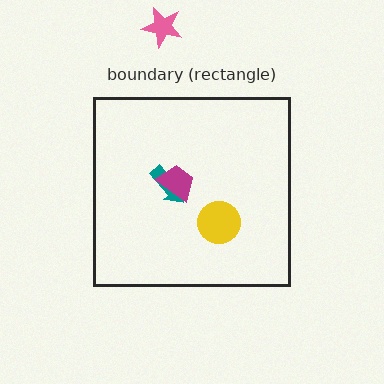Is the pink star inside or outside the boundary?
Outside.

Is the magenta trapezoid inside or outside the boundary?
Inside.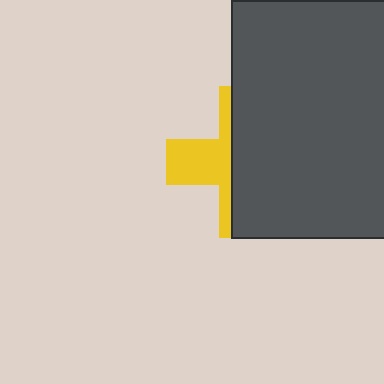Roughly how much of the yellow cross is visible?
A small part of it is visible (roughly 36%).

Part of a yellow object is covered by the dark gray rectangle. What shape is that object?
It is a cross.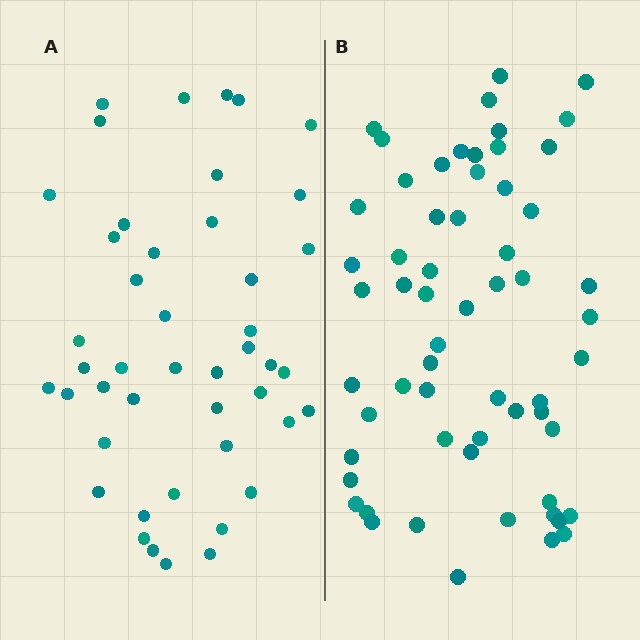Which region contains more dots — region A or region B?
Region B (the right region) has more dots.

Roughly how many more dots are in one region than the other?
Region B has approximately 15 more dots than region A.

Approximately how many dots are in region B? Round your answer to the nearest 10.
About 60 dots.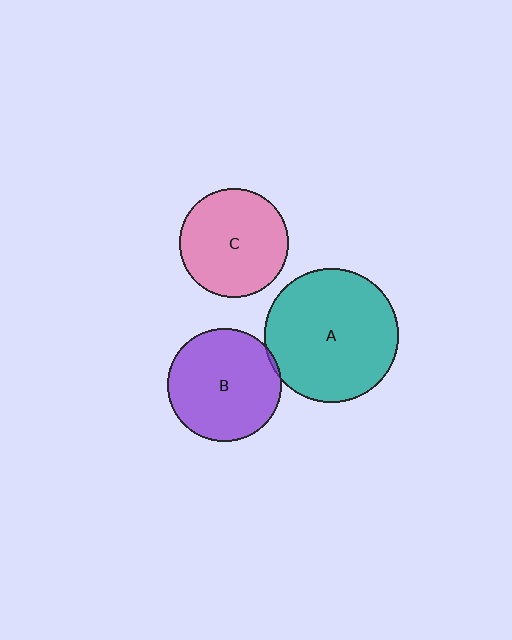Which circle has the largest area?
Circle A (teal).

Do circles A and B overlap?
Yes.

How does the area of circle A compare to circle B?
Approximately 1.4 times.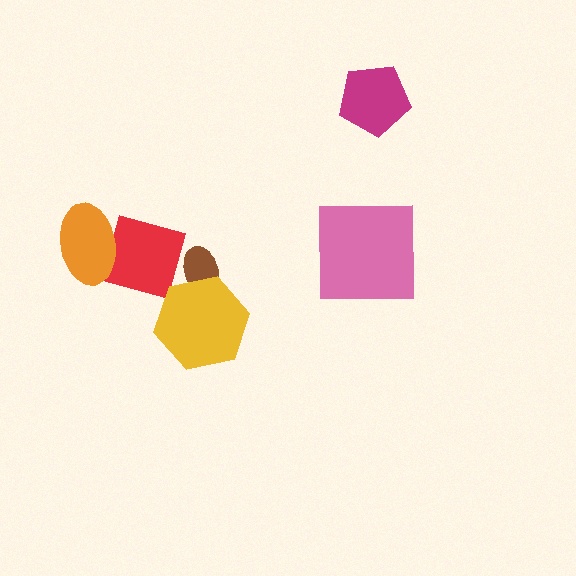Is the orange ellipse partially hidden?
No, no other shape covers it.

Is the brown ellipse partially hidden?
Yes, it is partially covered by another shape.